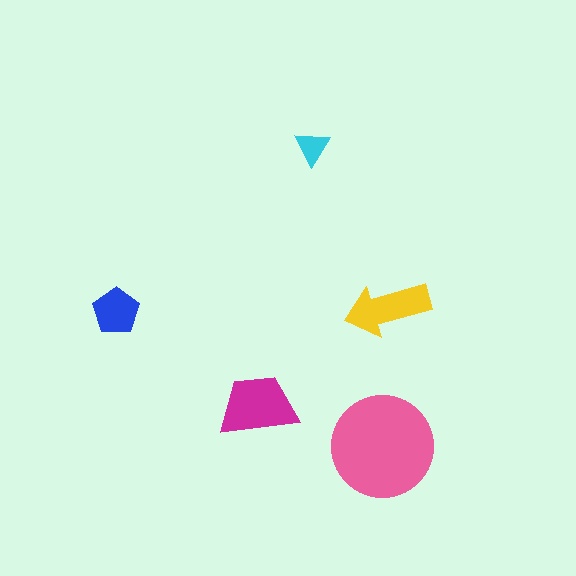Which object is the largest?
The pink circle.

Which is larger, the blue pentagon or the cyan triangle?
The blue pentagon.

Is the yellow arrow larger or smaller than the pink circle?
Smaller.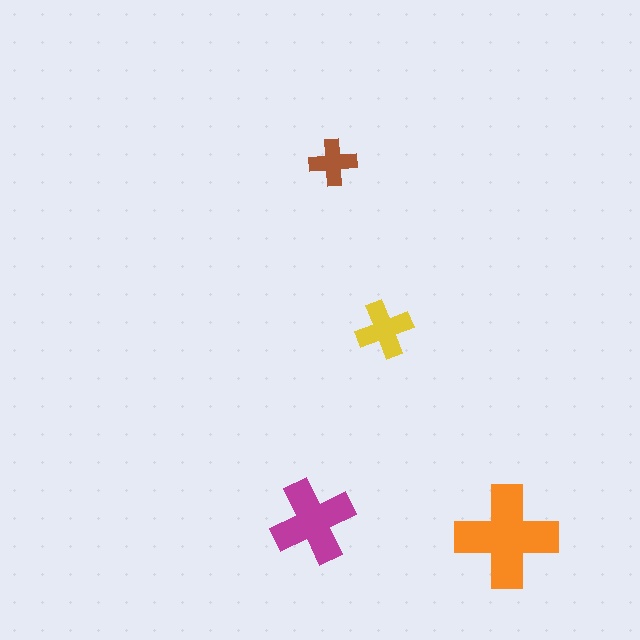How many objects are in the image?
There are 4 objects in the image.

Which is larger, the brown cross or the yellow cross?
The yellow one.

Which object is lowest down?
The orange cross is bottommost.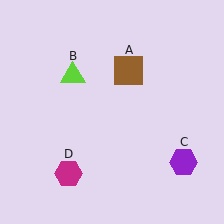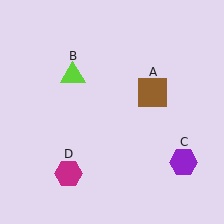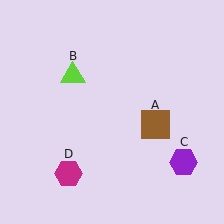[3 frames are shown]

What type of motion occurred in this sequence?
The brown square (object A) rotated clockwise around the center of the scene.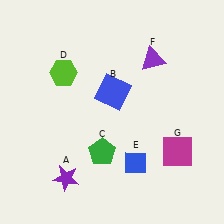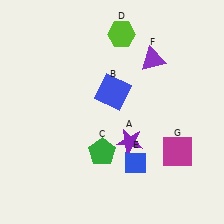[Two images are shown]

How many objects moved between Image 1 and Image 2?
2 objects moved between the two images.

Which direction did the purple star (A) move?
The purple star (A) moved right.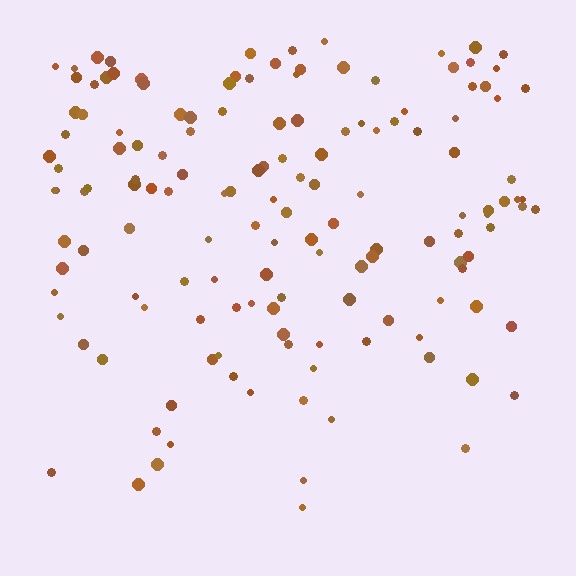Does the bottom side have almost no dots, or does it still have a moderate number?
Still a moderate number, just noticeably fewer than the top.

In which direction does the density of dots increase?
From bottom to top, with the top side densest.